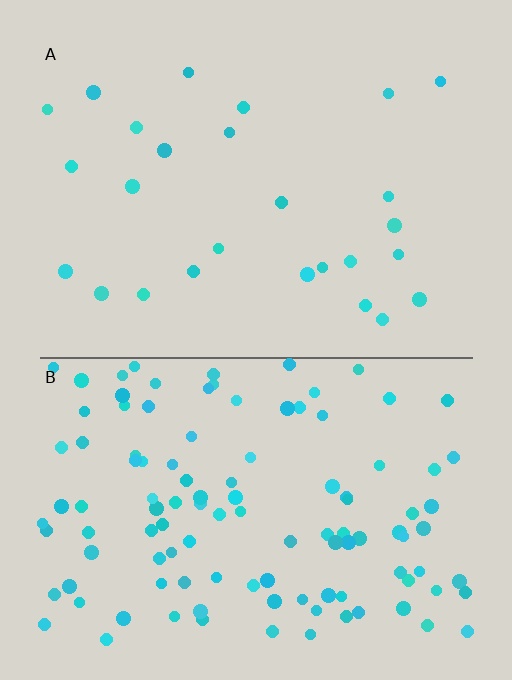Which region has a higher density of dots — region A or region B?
B (the bottom).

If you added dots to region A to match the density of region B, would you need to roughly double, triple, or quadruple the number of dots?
Approximately quadruple.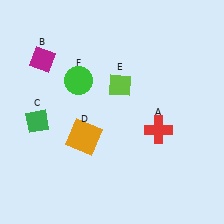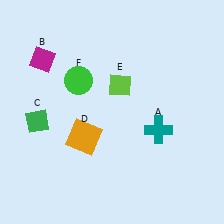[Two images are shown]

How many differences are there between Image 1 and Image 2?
There is 1 difference between the two images.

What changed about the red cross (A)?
In Image 1, A is red. In Image 2, it changed to teal.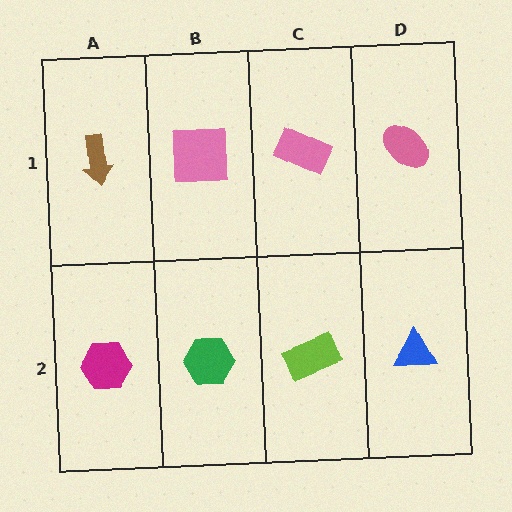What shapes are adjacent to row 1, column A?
A magenta hexagon (row 2, column A), a pink square (row 1, column B).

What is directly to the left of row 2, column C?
A green hexagon.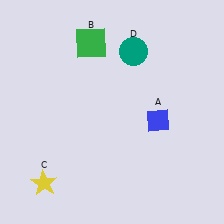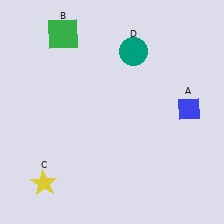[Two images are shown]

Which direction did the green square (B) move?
The green square (B) moved left.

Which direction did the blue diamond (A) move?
The blue diamond (A) moved right.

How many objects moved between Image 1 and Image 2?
2 objects moved between the two images.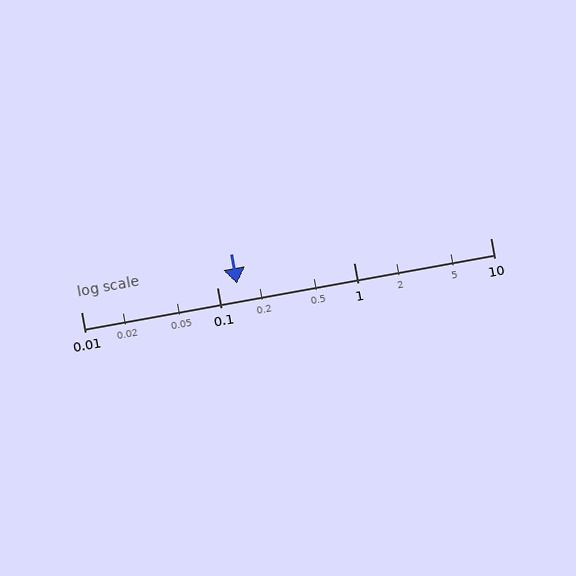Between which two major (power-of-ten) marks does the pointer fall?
The pointer is between 0.1 and 1.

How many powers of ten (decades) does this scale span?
The scale spans 3 decades, from 0.01 to 10.